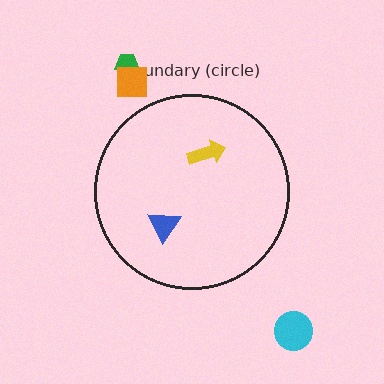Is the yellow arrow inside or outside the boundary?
Inside.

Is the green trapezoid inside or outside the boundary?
Outside.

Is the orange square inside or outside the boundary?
Outside.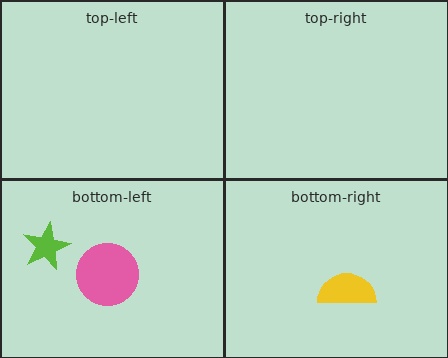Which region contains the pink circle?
The bottom-left region.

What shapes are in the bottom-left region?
The pink circle, the lime star.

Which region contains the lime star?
The bottom-left region.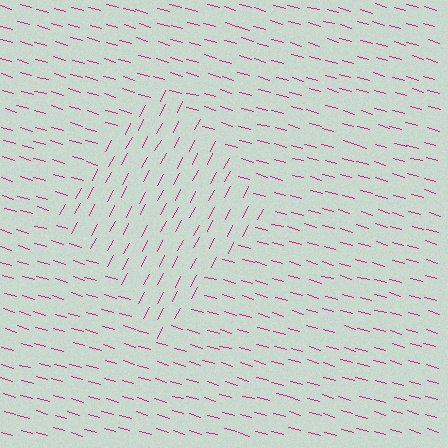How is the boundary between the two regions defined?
The boundary is defined purely by a change in line orientation (approximately 78 degrees difference). All lines are the same color and thickness.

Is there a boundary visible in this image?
Yes, there is a texture boundary formed by a change in line orientation.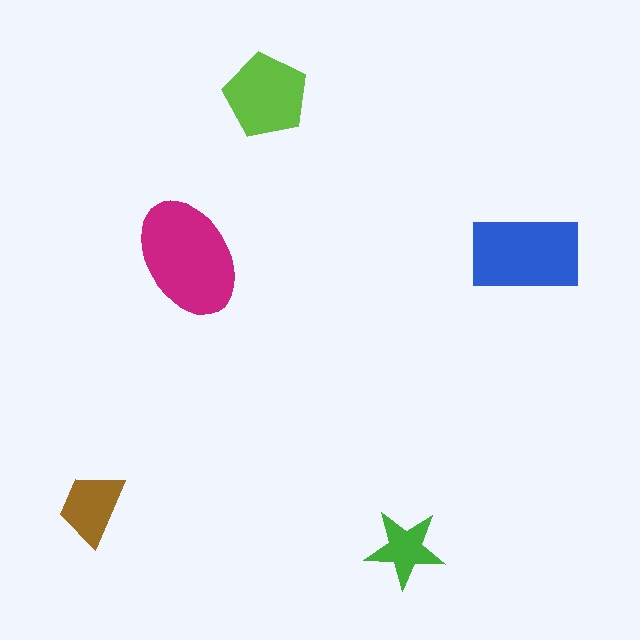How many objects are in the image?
There are 5 objects in the image.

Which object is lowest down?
The green star is bottommost.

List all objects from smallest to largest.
The green star, the brown trapezoid, the lime pentagon, the blue rectangle, the magenta ellipse.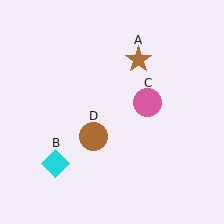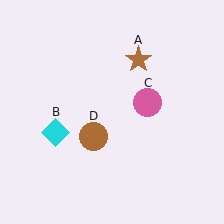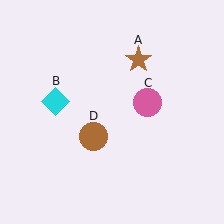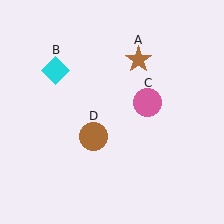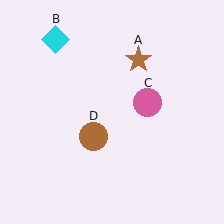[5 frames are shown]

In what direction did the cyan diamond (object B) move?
The cyan diamond (object B) moved up.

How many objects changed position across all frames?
1 object changed position: cyan diamond (object B).